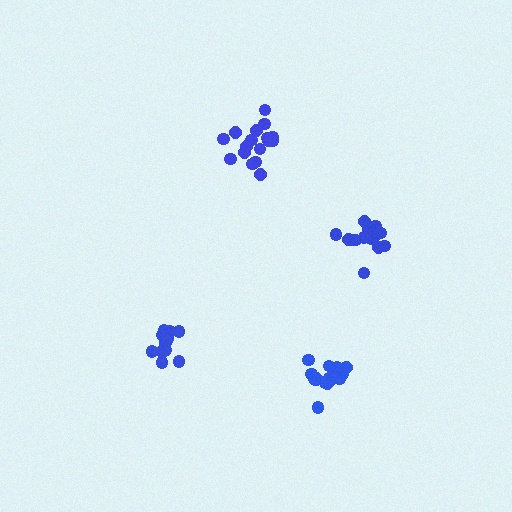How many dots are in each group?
Group 1: 20 dots, Group 2: 18 dots, Group 3: 14 dots, Group 4: 16 dots (68 total).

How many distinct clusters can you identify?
There are 4 distinct clusters.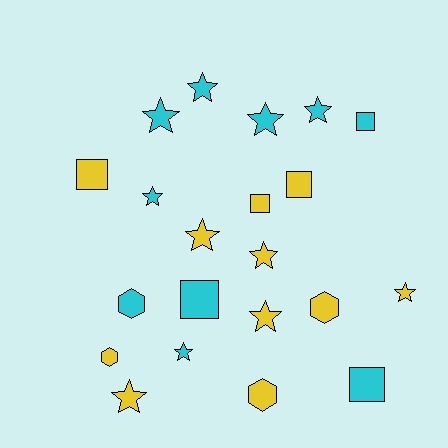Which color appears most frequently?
Yellow, with 11 objects.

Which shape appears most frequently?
Star, with 11 objects.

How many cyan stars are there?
There are 6 cyan stars.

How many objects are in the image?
There are 21 objects.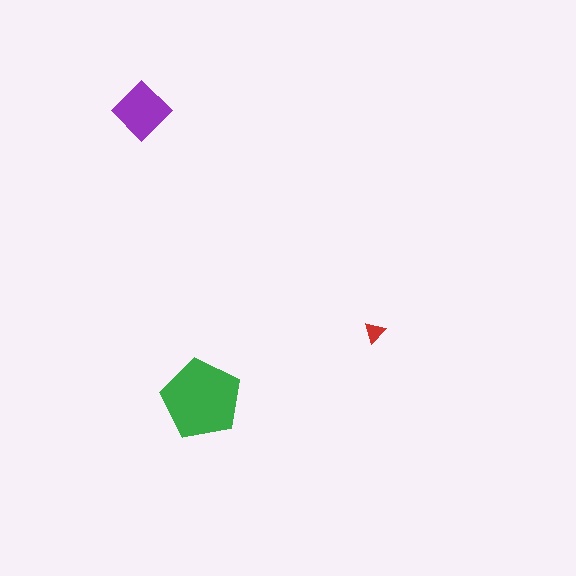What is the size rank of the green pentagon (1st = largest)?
1st.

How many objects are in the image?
There are 3 objects in the image.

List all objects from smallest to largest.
The red triangle, the purple diamond, the green pentagon.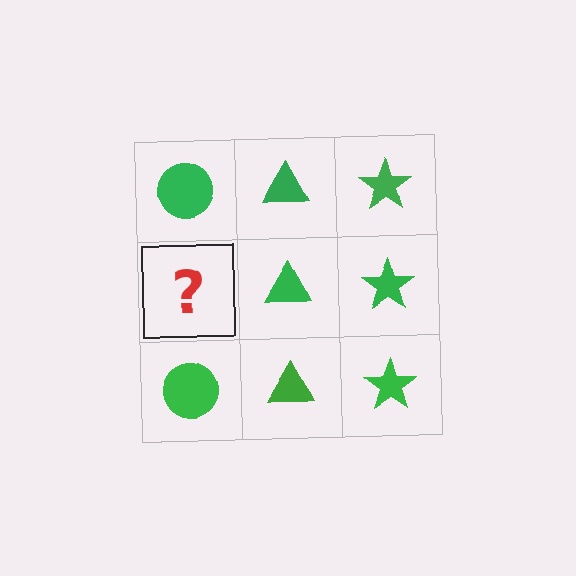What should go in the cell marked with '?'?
The missing cell should contain a green circle.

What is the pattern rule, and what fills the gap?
The rule is that each column has a consistent shape. The gap should be filled with a green circle.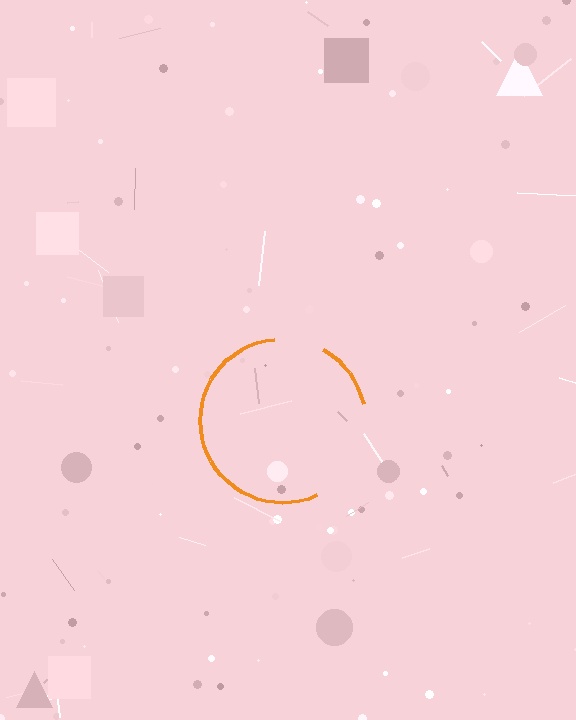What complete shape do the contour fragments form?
The contour fragments form a circle.